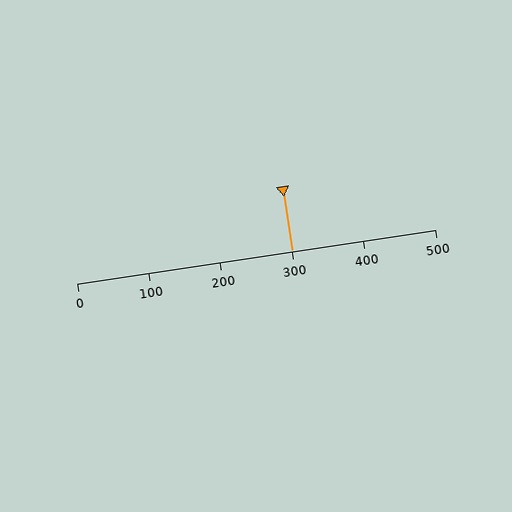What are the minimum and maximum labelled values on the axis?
The axis runs from 0 to 500.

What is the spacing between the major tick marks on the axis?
The major ticks are spaced 100 apart.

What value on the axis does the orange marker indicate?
The marker indicates approximately 300.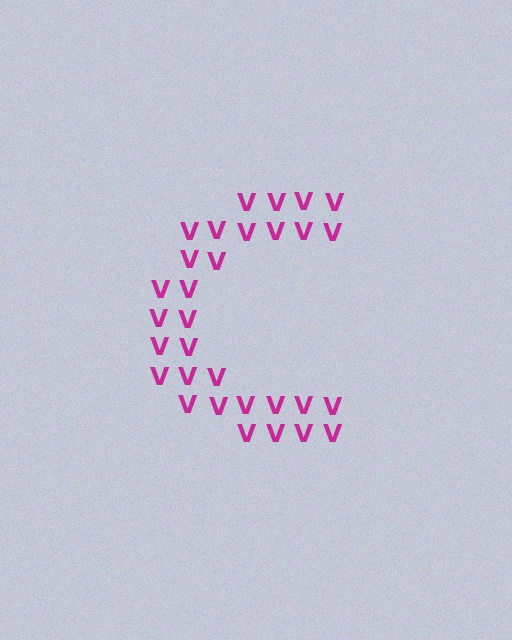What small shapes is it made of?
It is made of small letter V's.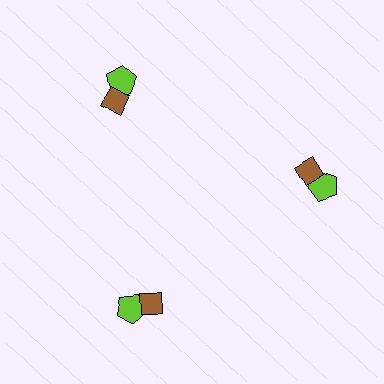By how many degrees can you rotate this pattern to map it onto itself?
The pattern maps onto itself every 120 degrees of rotation.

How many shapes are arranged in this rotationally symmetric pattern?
There are 6 shapes, arranged in 3 groups of 2.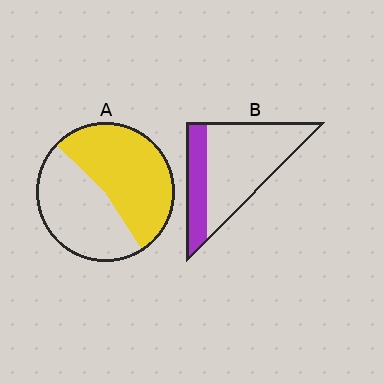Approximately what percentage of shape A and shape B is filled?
A is approximately 55% and B is approximately 30%.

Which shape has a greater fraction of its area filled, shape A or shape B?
Shape A.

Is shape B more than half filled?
No.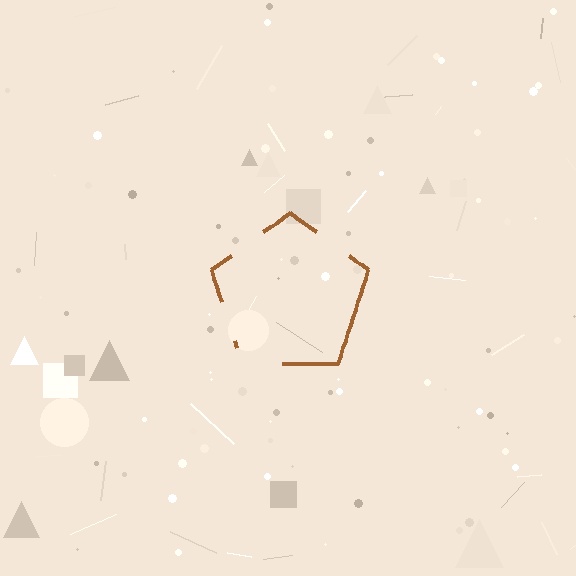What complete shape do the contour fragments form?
The contour fragments form a pentagon.